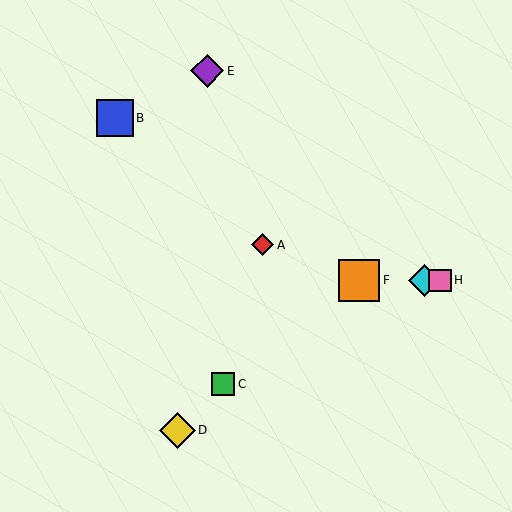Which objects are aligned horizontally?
Objects F, G, H are aligned horizontally.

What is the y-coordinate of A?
Object A is at y≈245.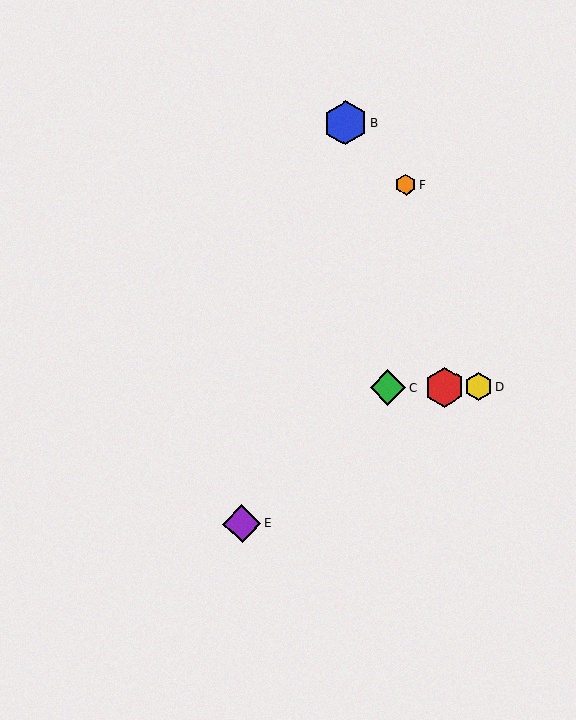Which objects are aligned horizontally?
Objects A, C, D are aligned horizontally.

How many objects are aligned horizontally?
3 objects (A, C, D) are aligned horizontally.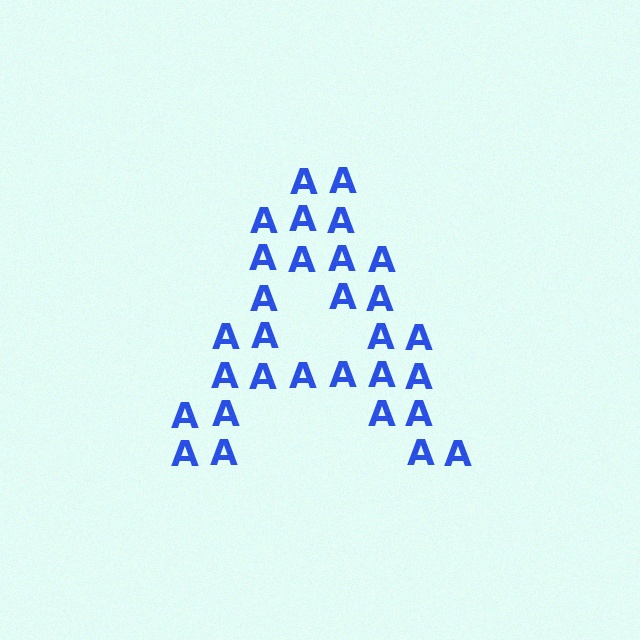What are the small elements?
The small elements are letter A's.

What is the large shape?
The large shape is the letter A.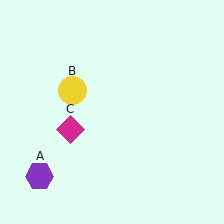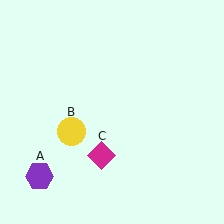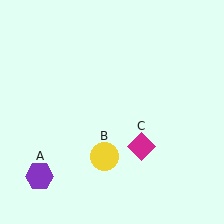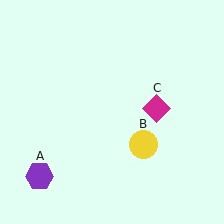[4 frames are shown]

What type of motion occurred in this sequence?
The yellow circle (object B), magenta diamond (object C) rotated counterclockwise around the center of the scene.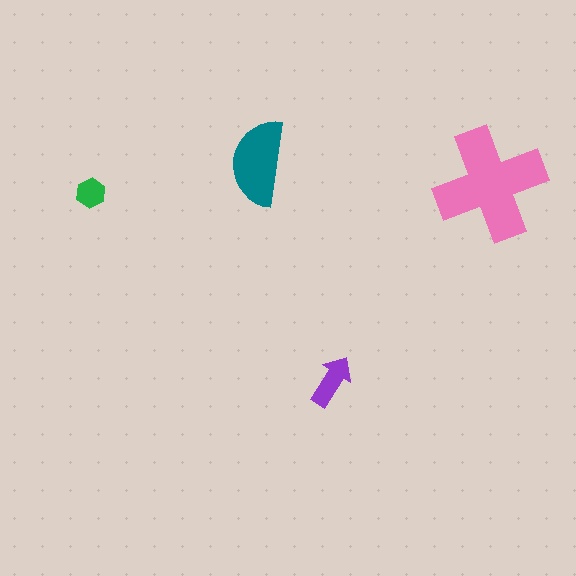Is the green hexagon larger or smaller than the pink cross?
Smaller.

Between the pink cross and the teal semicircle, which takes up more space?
The pink cross.